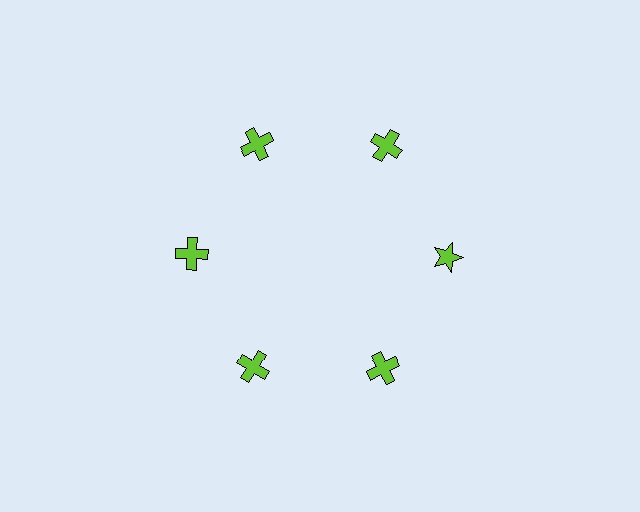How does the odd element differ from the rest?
It has a different shape: star instead of cross.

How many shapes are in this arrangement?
There are 6 shapes arranged in a ring pattern.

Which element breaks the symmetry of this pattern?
The lime star at roughly the 3 o'clock position breaks the symmetry. All other shapes are lime crosses.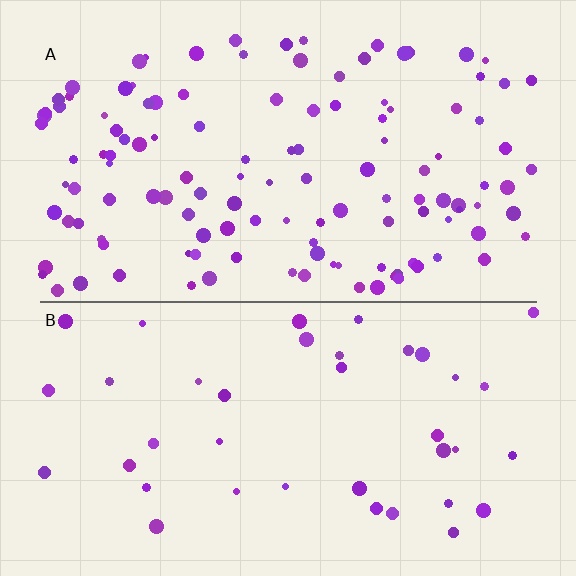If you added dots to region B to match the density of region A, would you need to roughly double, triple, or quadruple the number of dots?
Approximately triple.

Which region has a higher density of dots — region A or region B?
A (the top).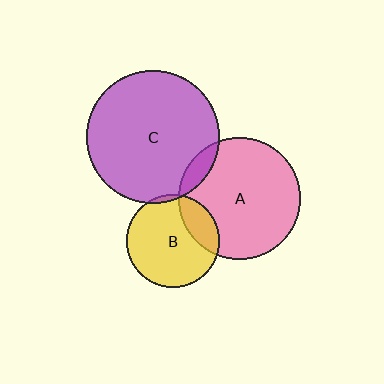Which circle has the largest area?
Circle C (purple).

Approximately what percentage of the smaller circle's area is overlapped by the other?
Approximately 5%.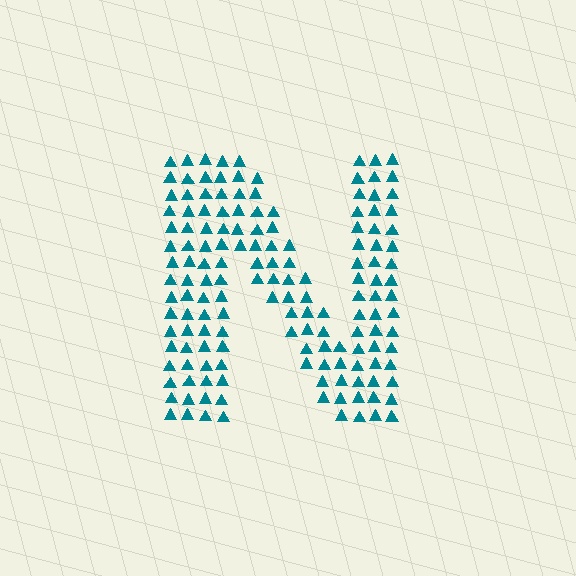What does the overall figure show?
The overall figure shows the letter N.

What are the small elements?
The small elements are triangles.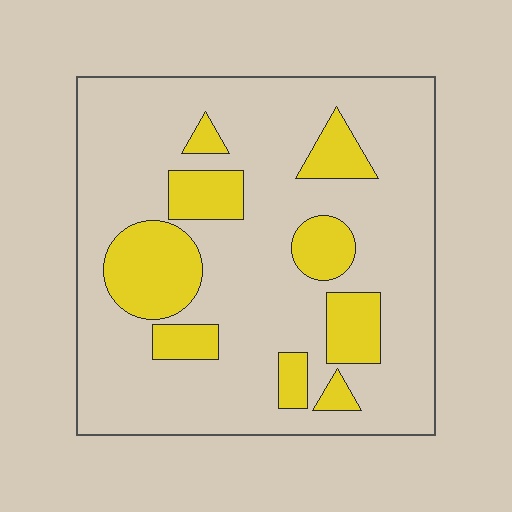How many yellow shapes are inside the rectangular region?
9.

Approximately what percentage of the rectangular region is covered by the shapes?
Approximately 20%.